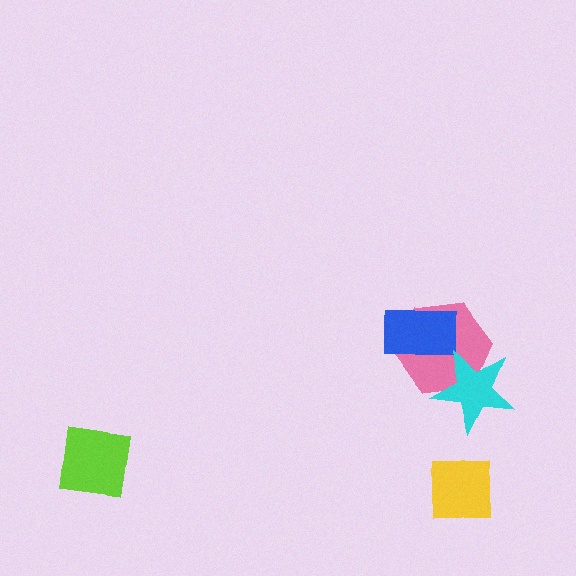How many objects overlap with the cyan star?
1 object overlaps with the cyan star.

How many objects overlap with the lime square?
0 objects overlap with the lime square.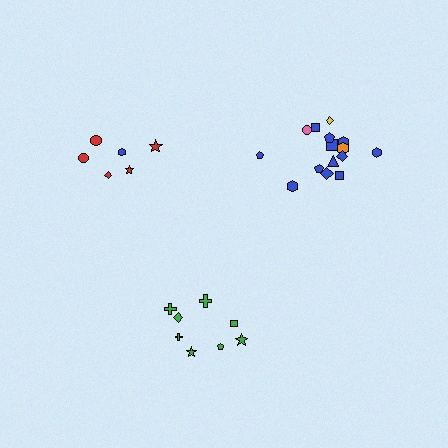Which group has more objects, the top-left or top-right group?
The top-right group.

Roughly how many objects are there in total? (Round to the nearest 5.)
Roughly 30 objects in total.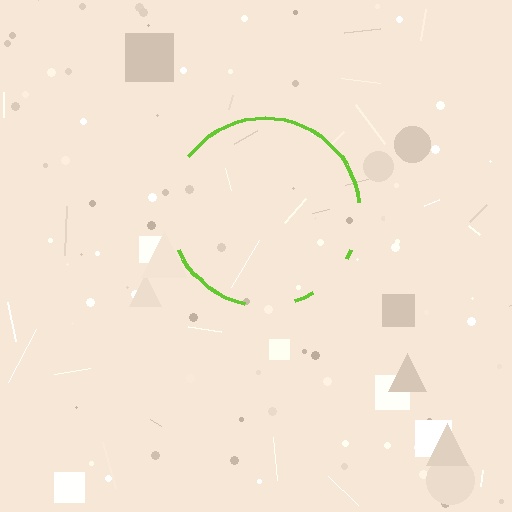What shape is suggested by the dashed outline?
The dashed outline suggests a circle.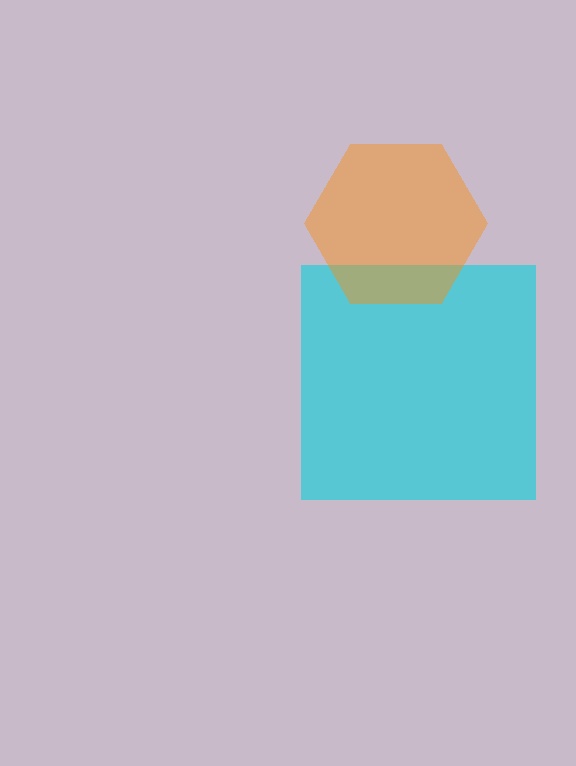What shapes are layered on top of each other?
The layered shapes are: a cyan square, an orange hexagon.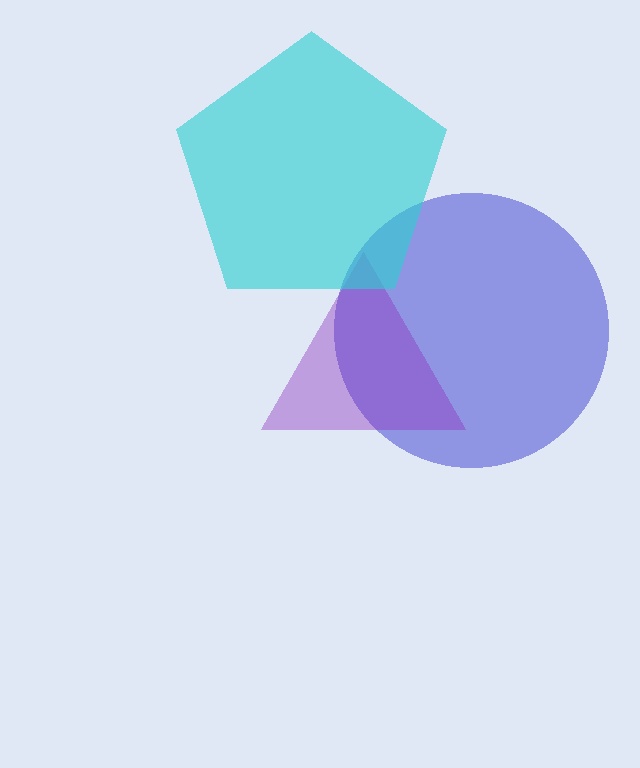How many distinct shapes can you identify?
There are 3 distinct shapes: a blue circle, a purple triangle, a cyan pentagon.